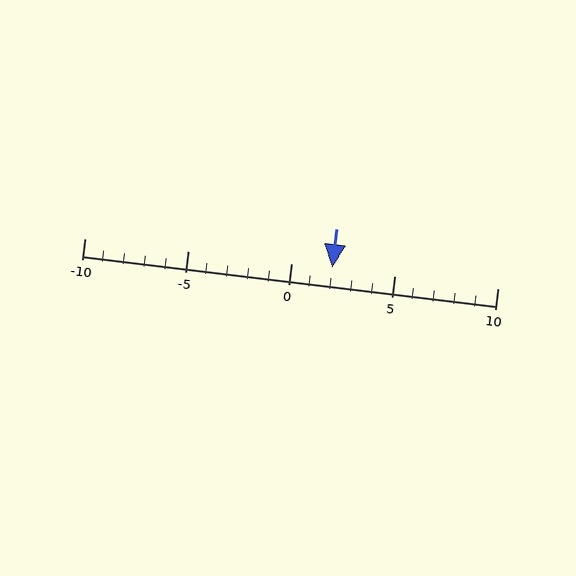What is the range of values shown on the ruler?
The ruler shows values from -10 to 10.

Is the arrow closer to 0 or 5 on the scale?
The arrow is closer to 0.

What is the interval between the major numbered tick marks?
The major tick marks are spaced 5 units apart.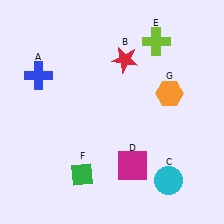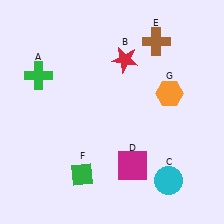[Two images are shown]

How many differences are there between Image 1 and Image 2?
There are 2 differences between the two images.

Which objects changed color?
A changed from blue to green. E changed from lime to brown.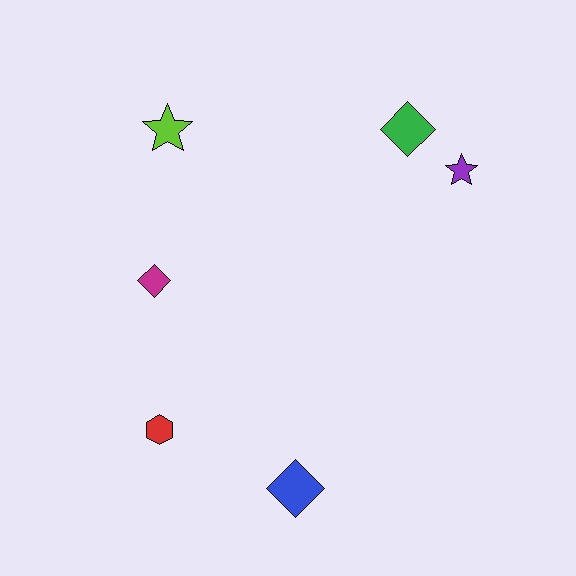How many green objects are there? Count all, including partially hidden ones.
There is 1 green object.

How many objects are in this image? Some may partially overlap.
There are 6 objects.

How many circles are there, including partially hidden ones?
There are no circles.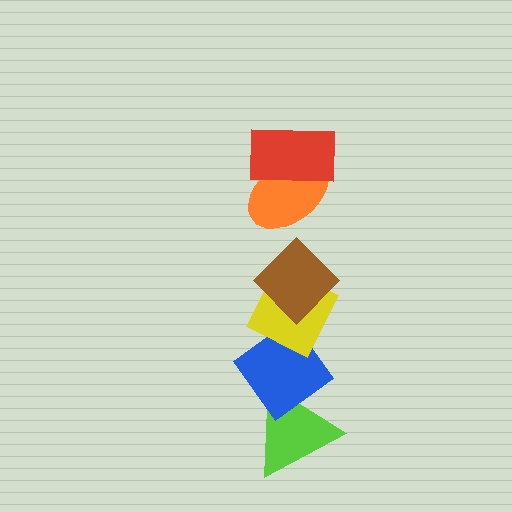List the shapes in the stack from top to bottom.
From top to bottom: the red rectangle, the orange ellipse, the brown diamond, the yellow diamond, the blue diamond, the lime triangle.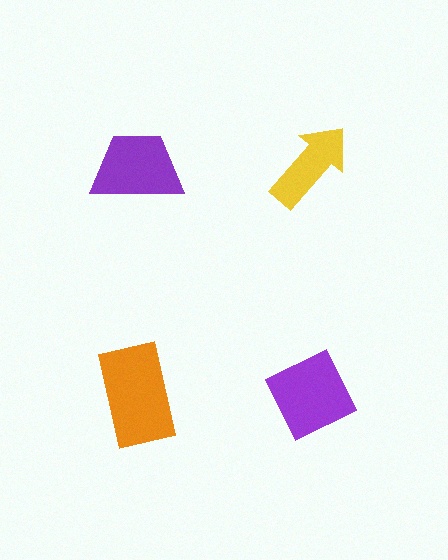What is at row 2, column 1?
An orange rectangle.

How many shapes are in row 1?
2 shapes.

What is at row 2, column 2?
A purple diamond.